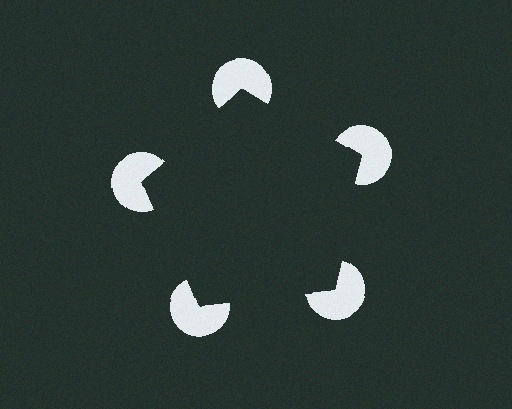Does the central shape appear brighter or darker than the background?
It typically appears slightly darker than the background, even though no actual brightness change is drawn.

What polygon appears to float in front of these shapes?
An illusory pentagon — its edges are inferred from the aligned wedge cuts in the pac-man discs, not physically drawn.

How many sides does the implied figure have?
5 sides.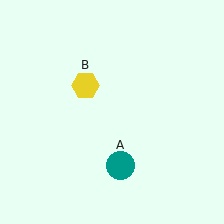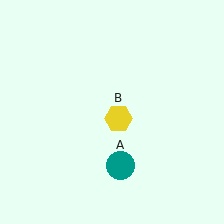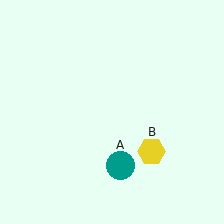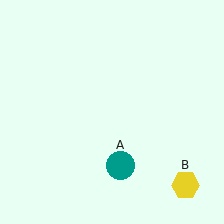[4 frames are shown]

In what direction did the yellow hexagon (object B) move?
The yellow hexagon (object B) moved down and to the right.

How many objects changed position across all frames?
1 object changed position: yellow hexagon (object B).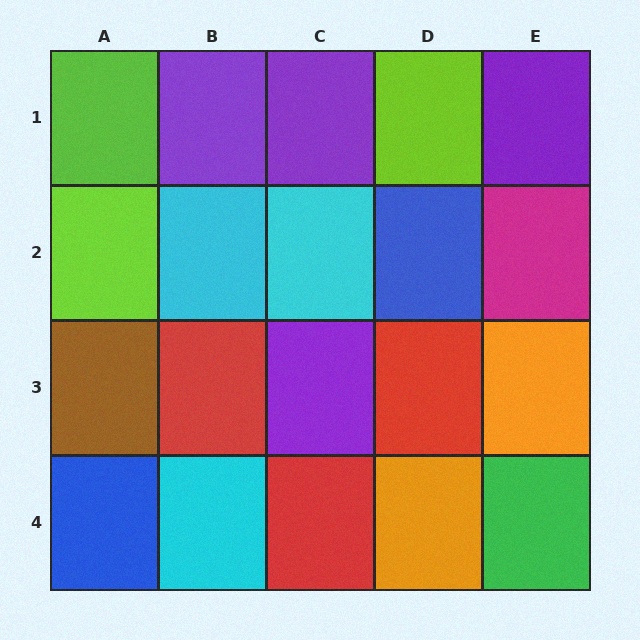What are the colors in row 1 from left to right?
Lime, purple, purple, lime, purple.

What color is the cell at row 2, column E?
Magenta.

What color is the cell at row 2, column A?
Lime.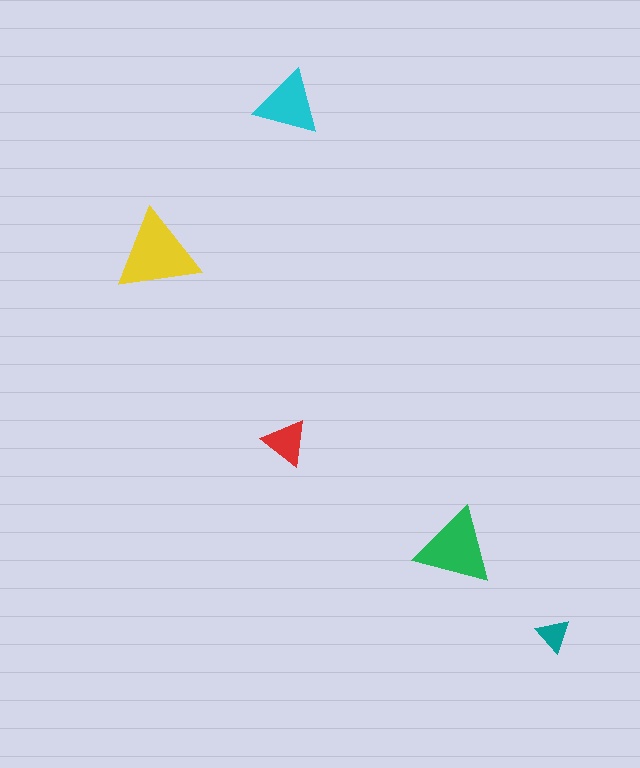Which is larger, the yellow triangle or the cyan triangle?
The yellow one.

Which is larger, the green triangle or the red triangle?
The green one.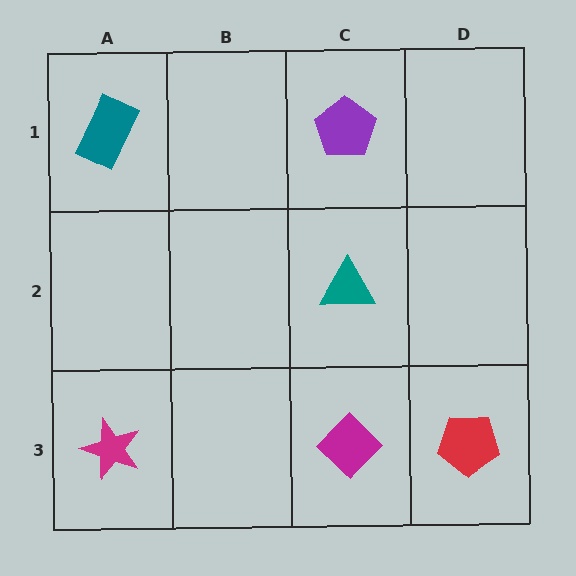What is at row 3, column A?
A magenta star.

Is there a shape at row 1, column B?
No, that cell is empty.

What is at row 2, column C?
A teal triangle.